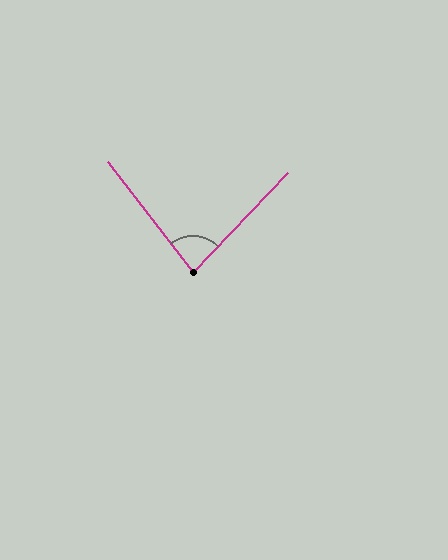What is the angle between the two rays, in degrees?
Approximately 81 degrees.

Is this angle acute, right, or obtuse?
It is acute.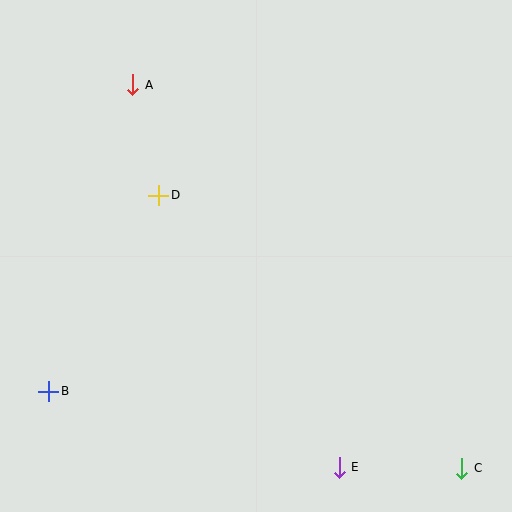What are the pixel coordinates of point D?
Point D is at (159, 195).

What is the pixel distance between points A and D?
The distance between A and D is 113 pixels.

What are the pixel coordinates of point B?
Point B is at (49, 391).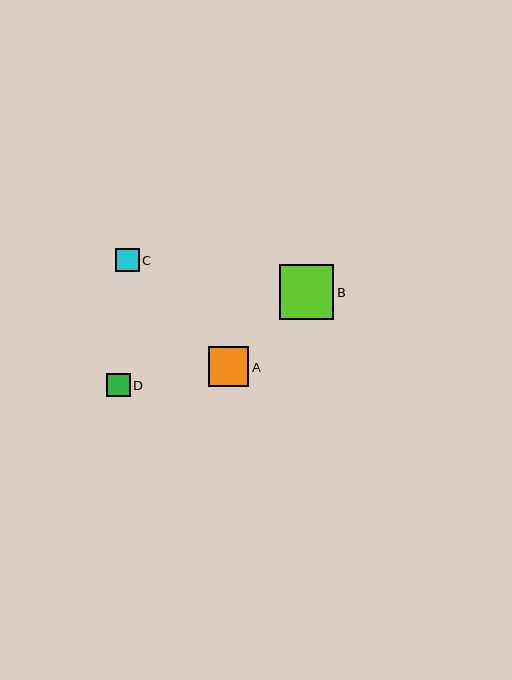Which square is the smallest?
Square D is the smallest with a size of approximately 23 pixels.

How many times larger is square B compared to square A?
Square B is approximately 1.4 times the size of square A.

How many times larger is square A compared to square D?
Square A is approximately 1.7 times the size of square D.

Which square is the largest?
Square B is the largest with a size of approximately 55 pixels.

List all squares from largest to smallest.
From largest to smallest: B, A, C, D.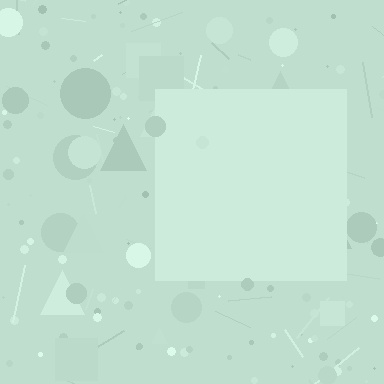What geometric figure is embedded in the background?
A square is embedded in the background.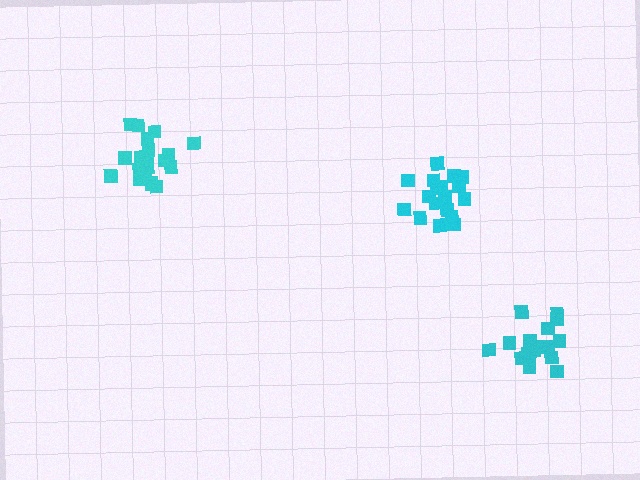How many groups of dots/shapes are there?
There are 3 groups.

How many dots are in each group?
Group 1: 20 dots, Group 2: 18 dots, Group 3: 18 dots (56 total).